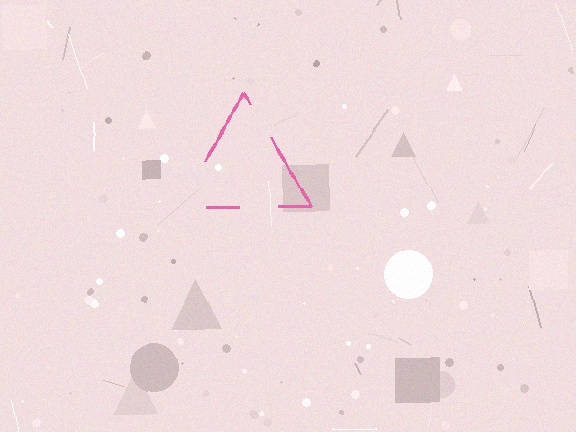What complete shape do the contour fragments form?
The contour fragments form a triangle.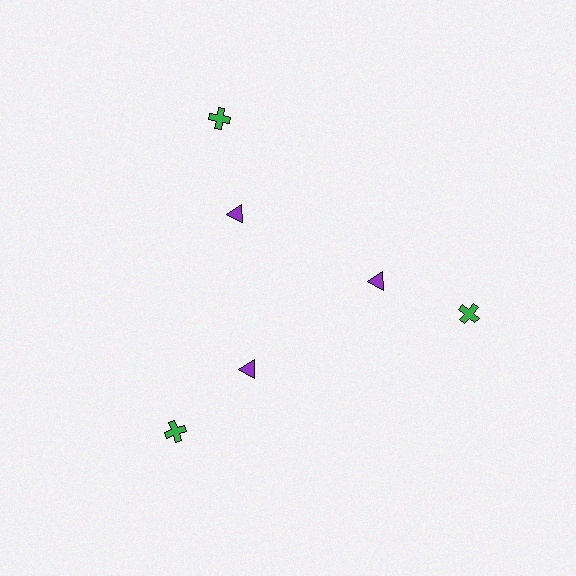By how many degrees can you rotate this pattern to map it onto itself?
The pattern maps onto itself every 120 degrees of rotation.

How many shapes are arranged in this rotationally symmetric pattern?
There are 6 shapes, arranged in 3 groups of 2.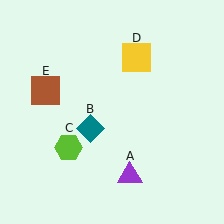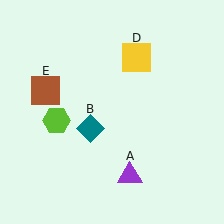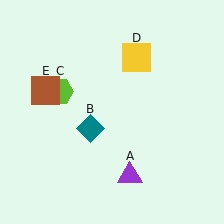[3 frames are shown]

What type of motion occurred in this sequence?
The lime hexagon (object C) rotated clockwise around the center of the scene.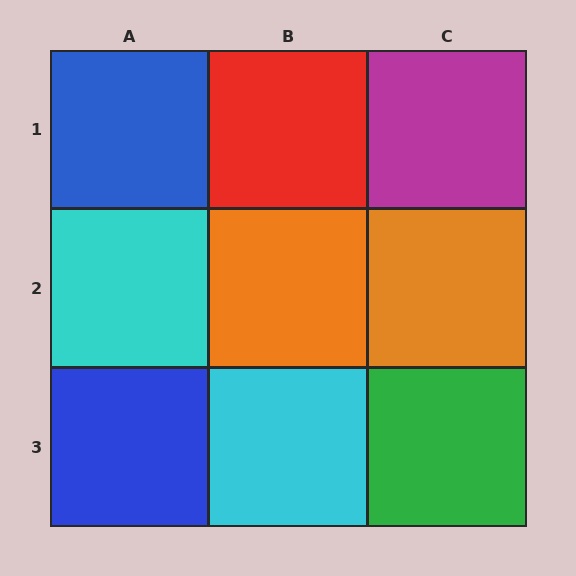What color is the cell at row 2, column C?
Orange.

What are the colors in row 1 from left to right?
Blue, red, magenta.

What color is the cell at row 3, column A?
Blue.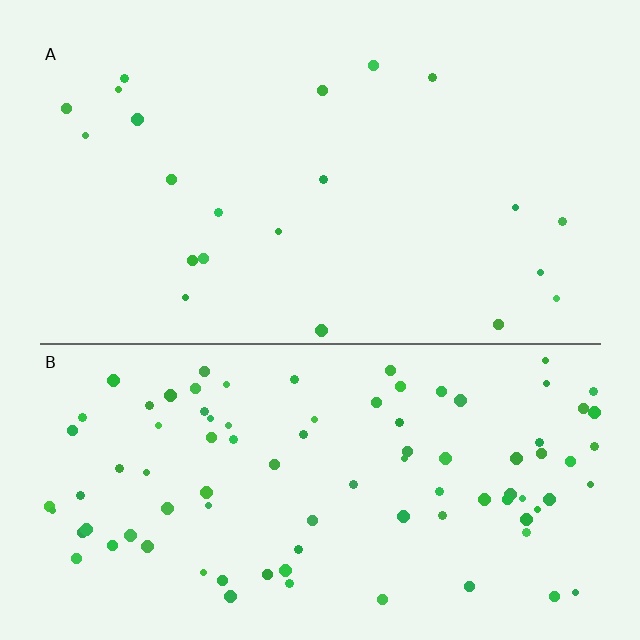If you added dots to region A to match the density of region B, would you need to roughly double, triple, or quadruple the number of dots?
Approximately quadruple.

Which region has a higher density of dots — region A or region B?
B (the bottom).